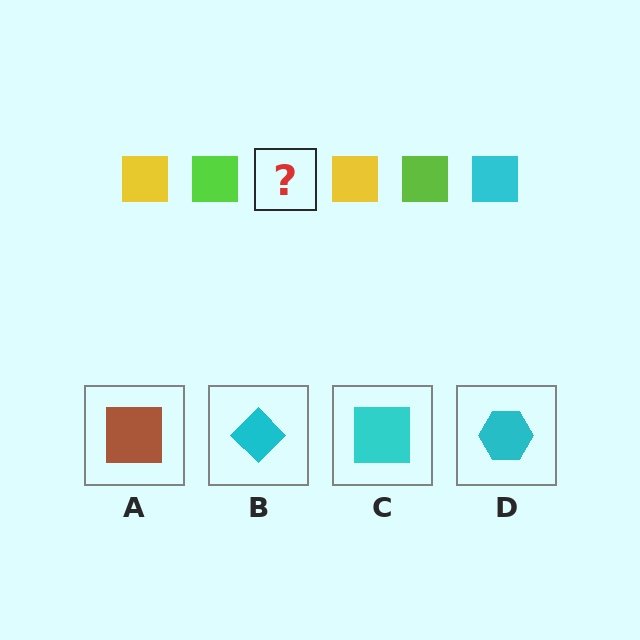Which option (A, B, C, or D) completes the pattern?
C.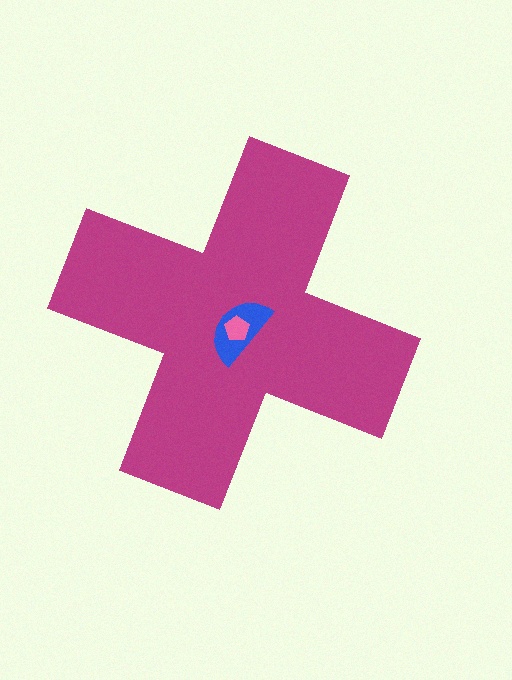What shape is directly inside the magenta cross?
The blue semicircle.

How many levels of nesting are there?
3.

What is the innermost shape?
The pink pentagon.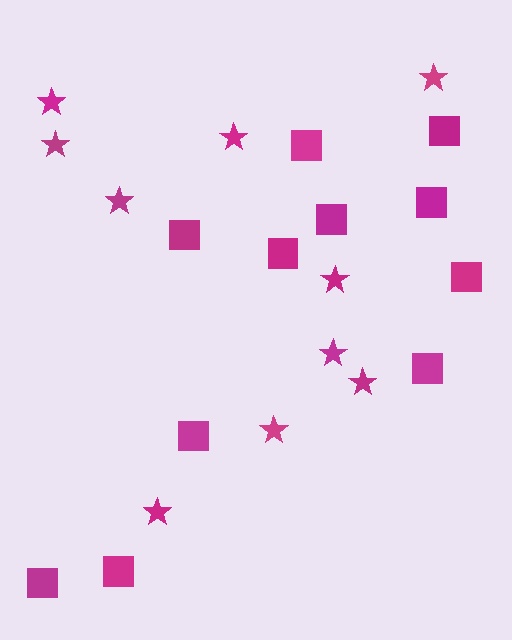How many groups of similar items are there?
There are 2 groups: one group of squares (11) and one group of stars (10).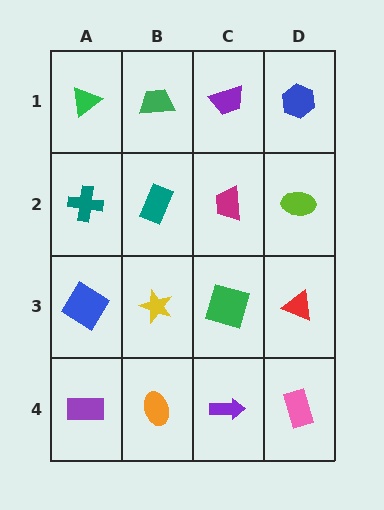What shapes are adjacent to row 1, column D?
A lime ellipse (row 2, column D), a purple trapezoid (row 1, column C).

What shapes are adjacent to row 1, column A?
A teal cross (row 2, column A), a green trapezoid (row 1, column B).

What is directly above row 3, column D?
A lime ellipse.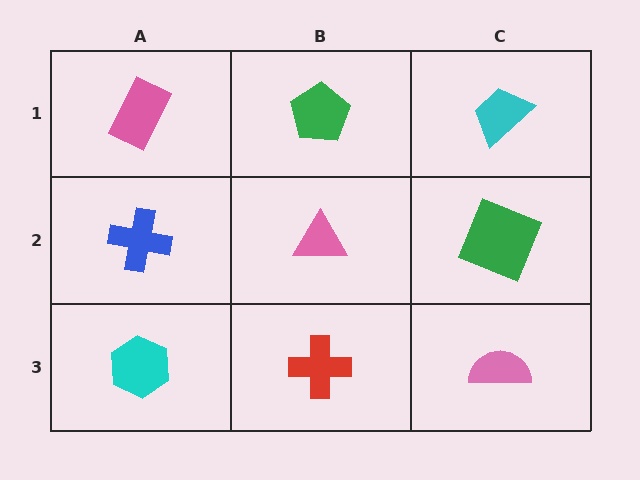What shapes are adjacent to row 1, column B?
A pink triangle (row 2, column B), a pink rectangle (row 1, column A), a cyan trapezoid (row 1, column C).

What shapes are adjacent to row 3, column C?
A green square (row 2, column C), a red cross (row 3, column B).